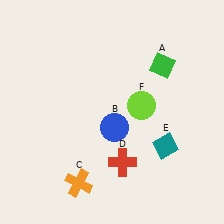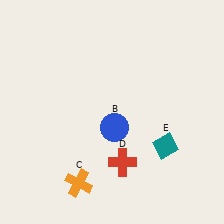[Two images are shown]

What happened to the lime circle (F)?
The lime circle (F) was removed in Image 2. It was in the top-right area of Image 1.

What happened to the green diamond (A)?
The green diamond (A) was removed in Image 2. It was in the top-right area of Image 1.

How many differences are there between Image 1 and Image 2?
There are 2 differences between the two images.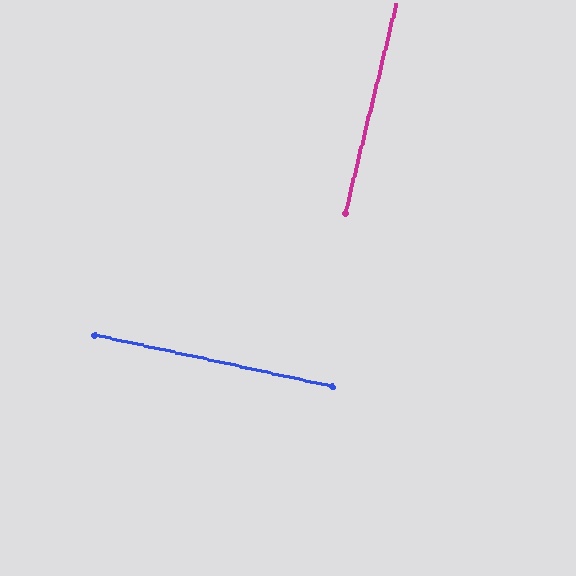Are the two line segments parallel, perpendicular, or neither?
Perpendicular — they meet at approximately 89°.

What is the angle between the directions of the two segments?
Approximately 89 degrees.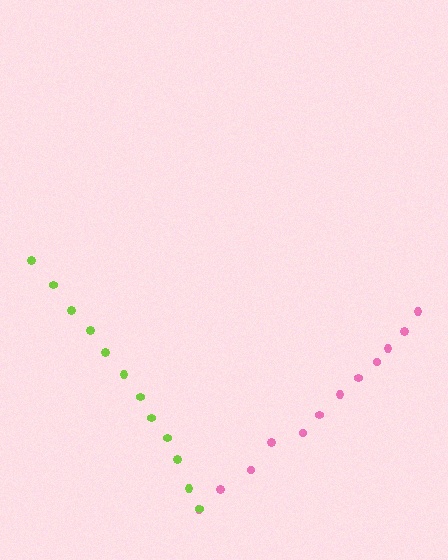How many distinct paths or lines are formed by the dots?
There are 2 distinct paths.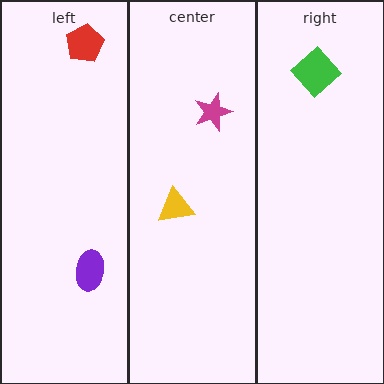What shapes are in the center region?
The yellow triangle, the magenta star.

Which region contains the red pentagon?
The left region.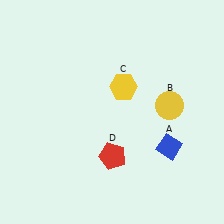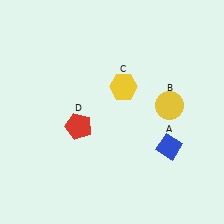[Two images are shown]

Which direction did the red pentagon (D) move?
The red pentagon (D) moved left.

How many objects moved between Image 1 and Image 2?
1 object moved between the two images.